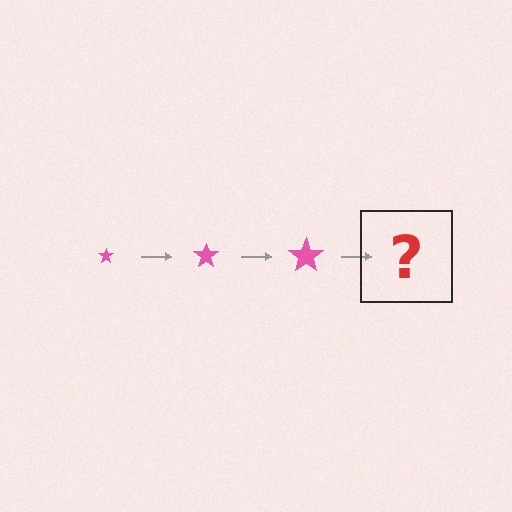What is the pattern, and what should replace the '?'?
The pattern is that the star gets progressively larger each step. The '?' should be a pink star, larger than the previous one.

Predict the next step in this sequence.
The next step is a pink star, larger than the previous one.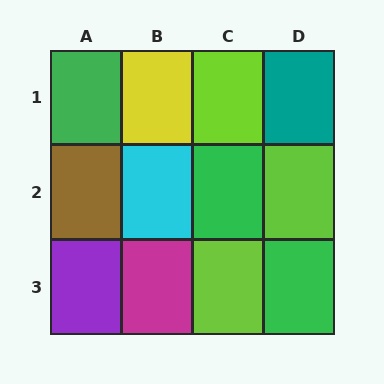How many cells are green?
3 cells are green.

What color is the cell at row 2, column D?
Lime.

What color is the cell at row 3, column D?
Green.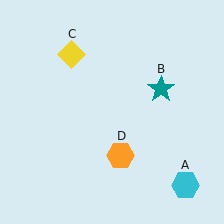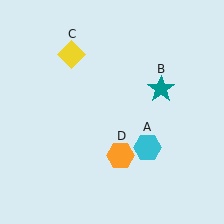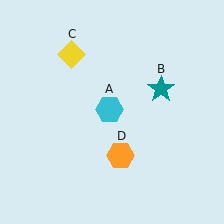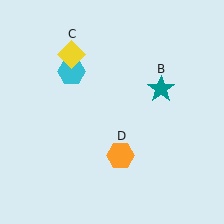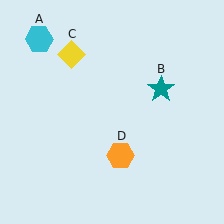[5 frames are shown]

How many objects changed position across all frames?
1 object changed position: cyan hexagon (object A).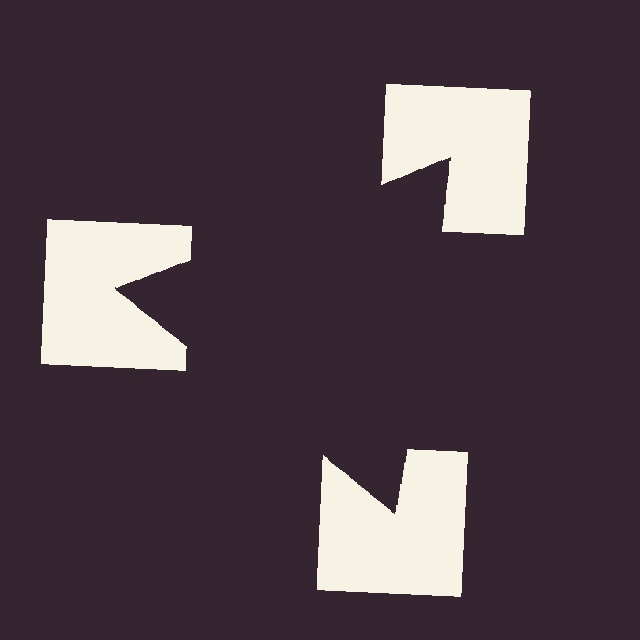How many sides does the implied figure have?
3 sides.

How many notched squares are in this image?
There are 3 — one at each vertex of the illusory triangle.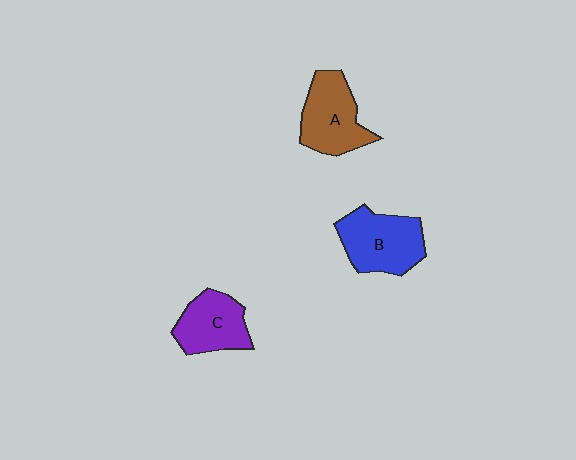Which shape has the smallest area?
Shape C (purple).